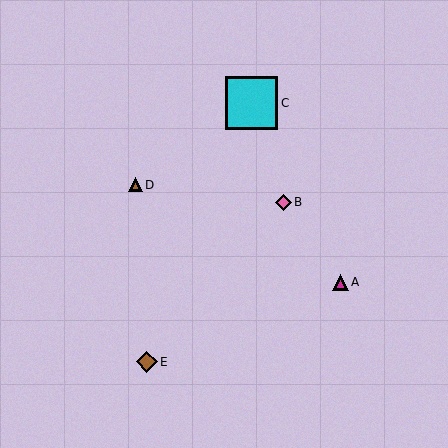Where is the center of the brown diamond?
The center of the brown diamond is at (147, 362).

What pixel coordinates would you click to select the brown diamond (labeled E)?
Click at (147, 362) to select the brown diamond E.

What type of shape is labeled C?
Shape C is a cyan square.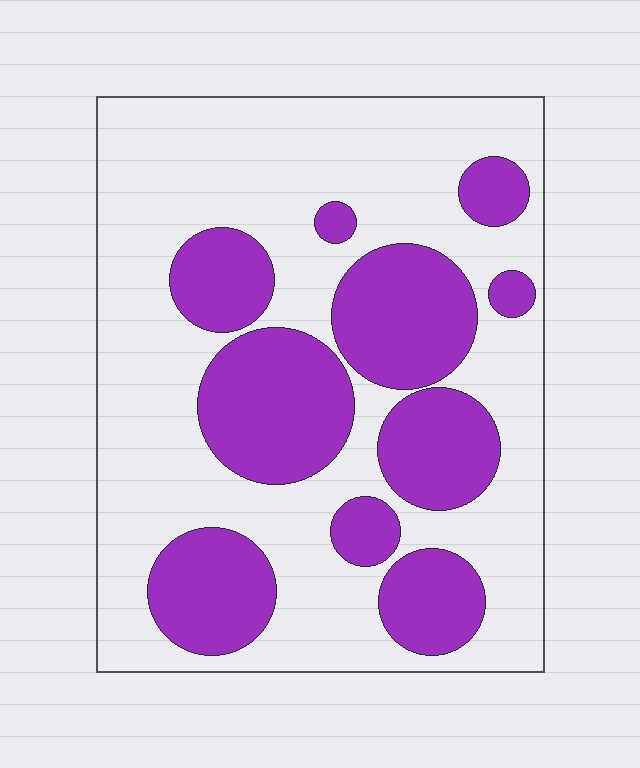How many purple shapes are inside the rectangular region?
10.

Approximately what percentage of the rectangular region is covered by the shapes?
Approximately 35%.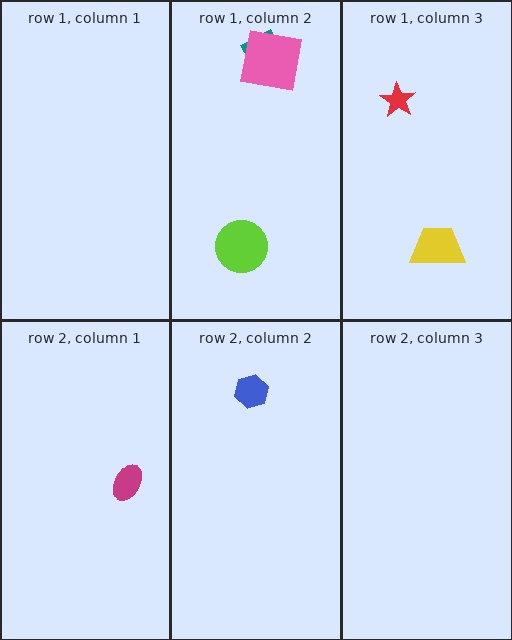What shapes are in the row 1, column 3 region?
The red star, the yellow trapezoid.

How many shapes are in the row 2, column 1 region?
1.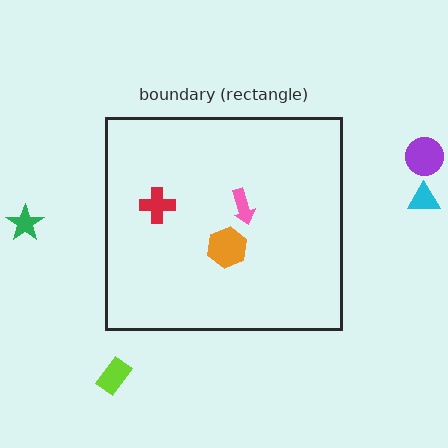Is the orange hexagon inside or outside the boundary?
Inside.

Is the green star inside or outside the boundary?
Outside.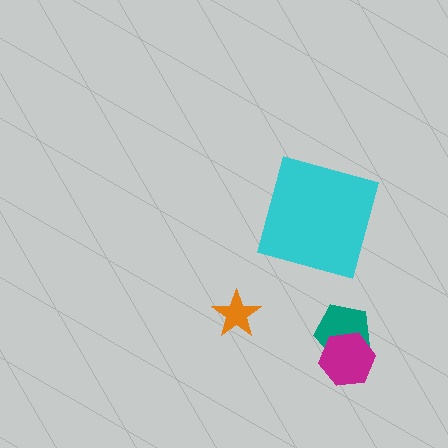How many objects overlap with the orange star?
0 objects overlap with the orange star.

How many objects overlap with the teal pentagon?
1 object overlaps with the teal pentagon.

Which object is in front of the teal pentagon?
The magenta hexagon is in front of the teal pentagon.